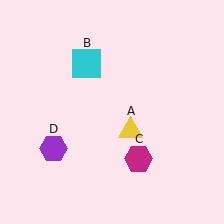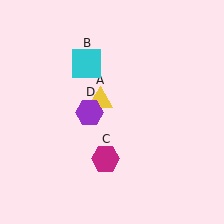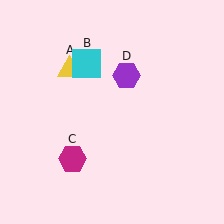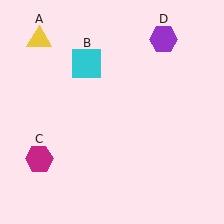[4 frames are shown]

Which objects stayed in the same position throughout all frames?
Cyan square (object B) remained stationary.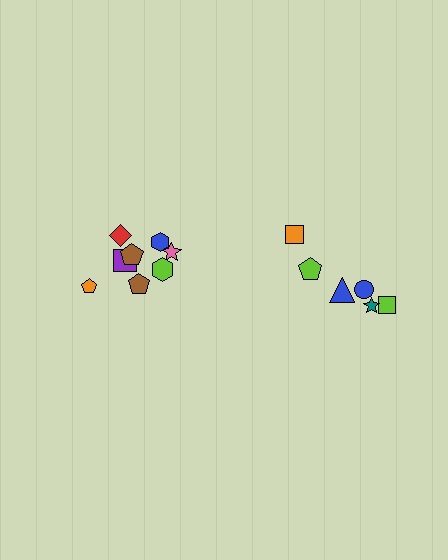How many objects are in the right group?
There are 6 objects.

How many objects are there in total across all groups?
There are 14 objects.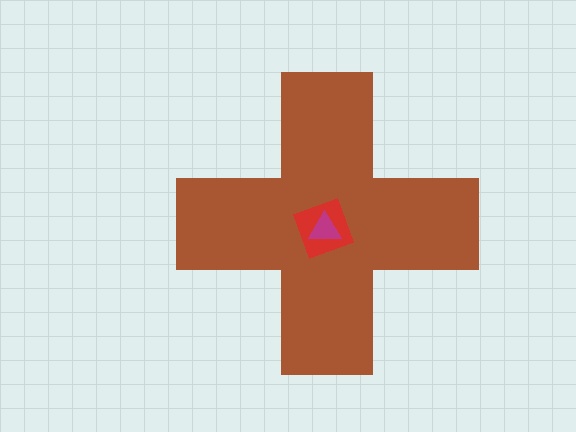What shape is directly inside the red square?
The magenta triangle.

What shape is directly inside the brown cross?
The red square.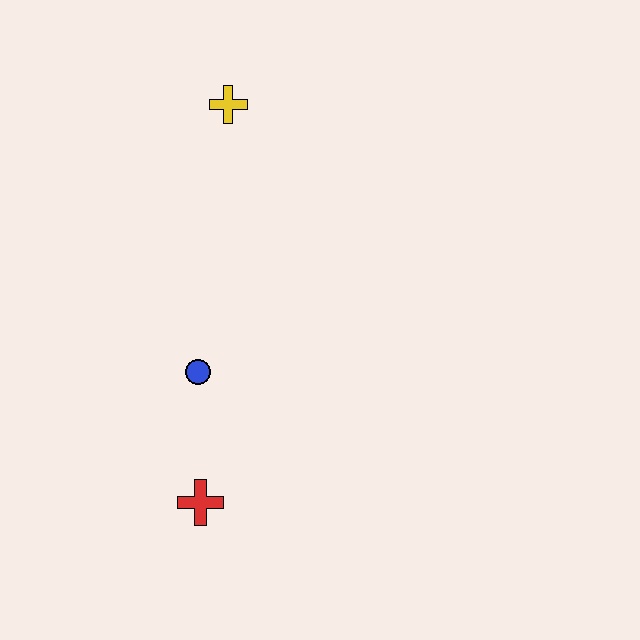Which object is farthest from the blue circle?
The yellow cross is farthest from the blue circle.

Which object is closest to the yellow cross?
The blue circle is closest to the yellow cross.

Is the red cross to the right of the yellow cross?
No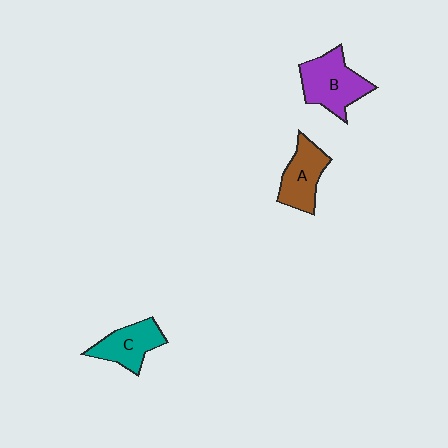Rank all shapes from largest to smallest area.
From largest to smallest: B (purple), A (brown), C (teal).